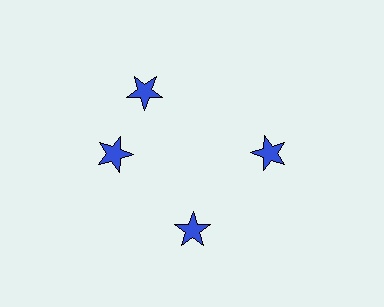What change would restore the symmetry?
The symmetry would be restored by rotating it back into even spacing with its neighbors so that all 4 stars sit at equal angles and equal distance from the center.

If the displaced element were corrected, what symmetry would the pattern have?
It would have 4-fold rotational symmetry — the pattern would map onto itself every 90 degrees.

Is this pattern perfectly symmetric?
No. The 4 blue stars are arranged in a ring, but one element near the 12 o'clock position is rotated out of alignment along the ring, breaking the 4-fold rotational symmetry.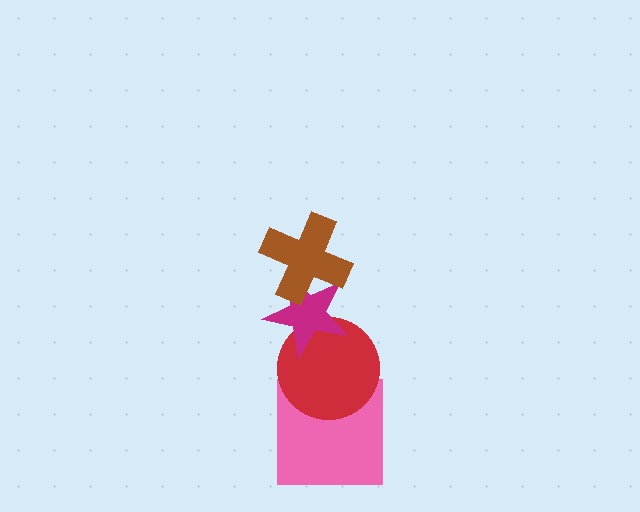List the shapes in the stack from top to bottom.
From top to bottom: the brown cross, the magenta star, the red circle, the pink square.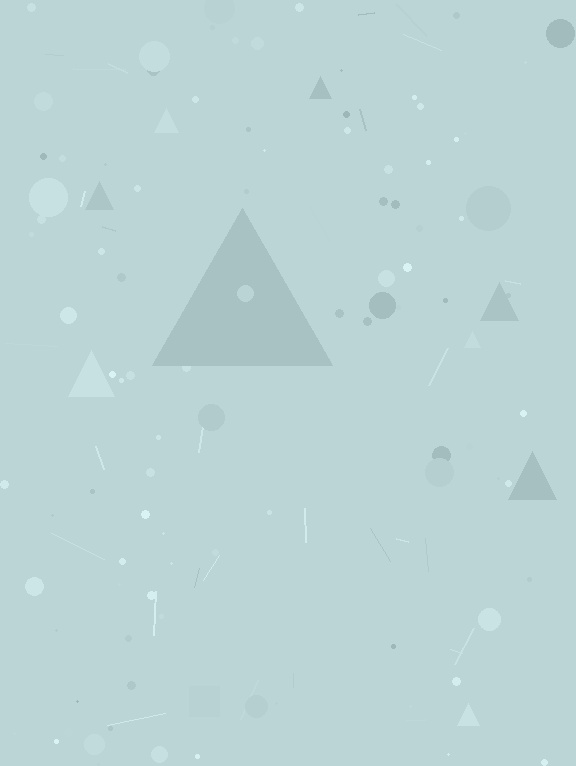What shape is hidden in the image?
A triangle is hidden in the image.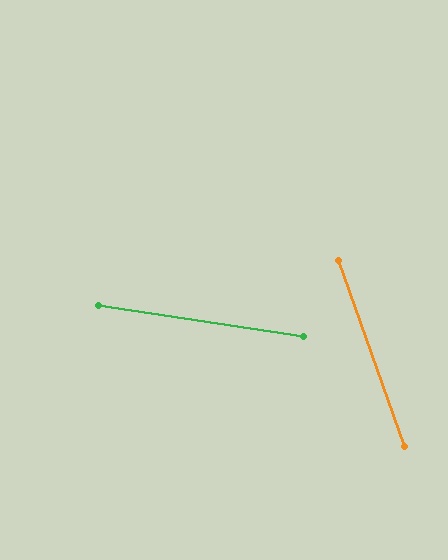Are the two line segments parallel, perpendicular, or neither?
Neither parallel nor perpendicular — they differ by about 62°.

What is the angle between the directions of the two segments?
Approximately 62 degrees.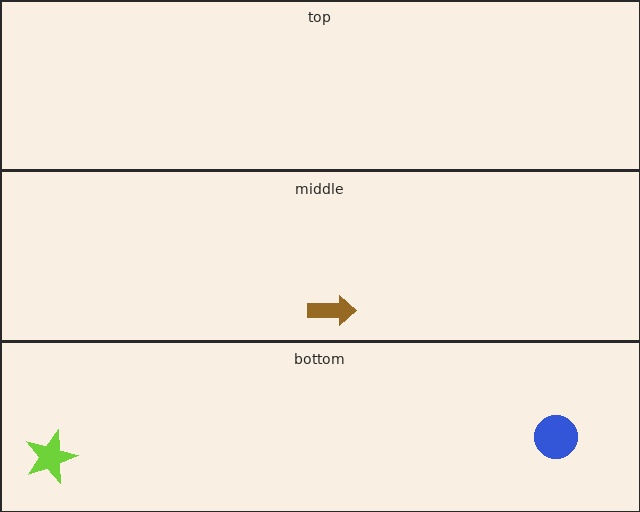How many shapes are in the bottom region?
2.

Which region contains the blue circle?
The bottom region.